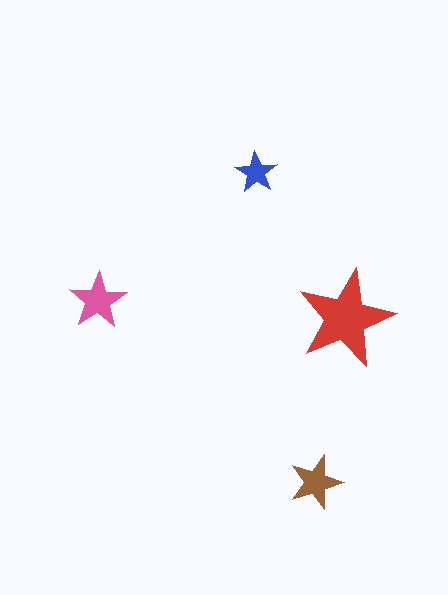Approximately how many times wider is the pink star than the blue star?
About 1.5 times wider.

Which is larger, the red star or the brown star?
The red one.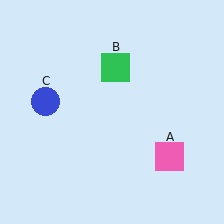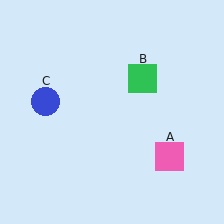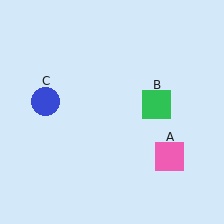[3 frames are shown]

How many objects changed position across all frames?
1 object changed position: green square (object B).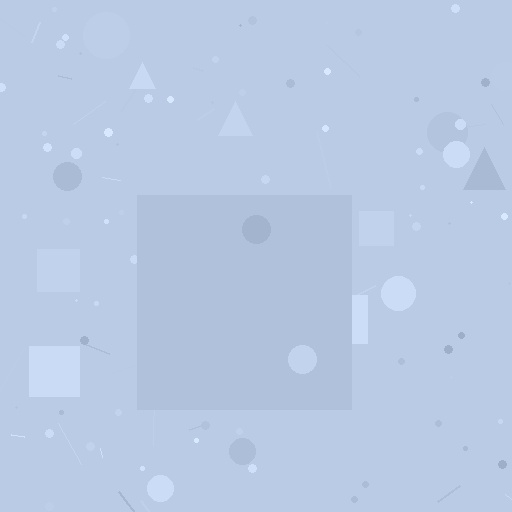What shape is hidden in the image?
A square is hidden in the image.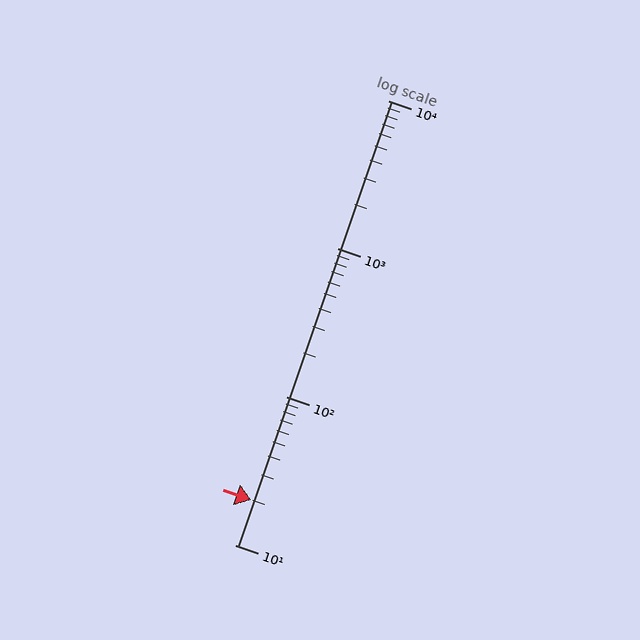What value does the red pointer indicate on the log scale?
The pointer indicates approximately 20.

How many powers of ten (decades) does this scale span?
The scale spans 3 decades, from 10 to 10000.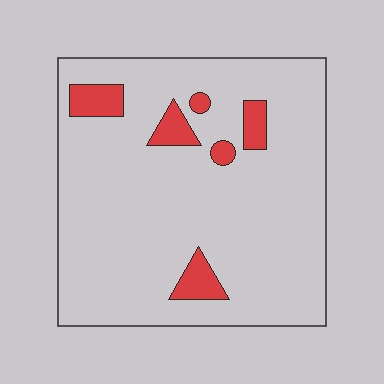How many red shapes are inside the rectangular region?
6.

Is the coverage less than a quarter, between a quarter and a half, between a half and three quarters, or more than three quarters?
Less than a quarter.